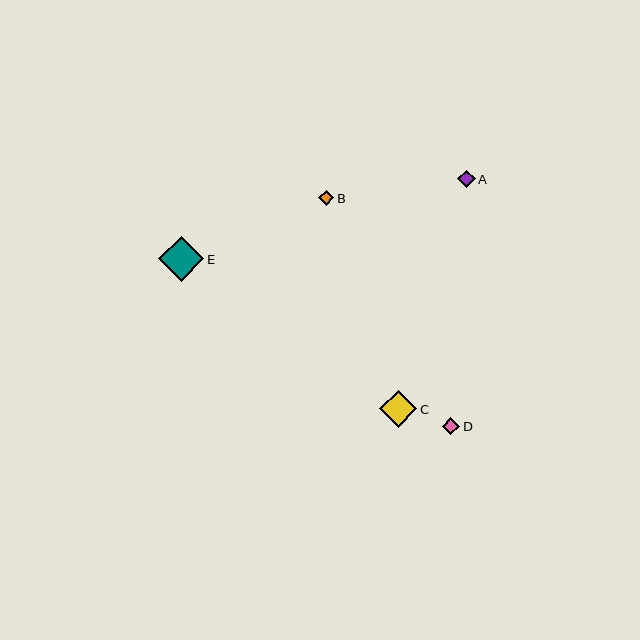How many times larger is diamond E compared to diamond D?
Diamond E is approximately 2.6 times the size of diamond D.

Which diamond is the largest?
Diamond E is the largest with a size of approximately 45 pixels.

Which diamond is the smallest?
Diamond B is the smallest with a size of approximately 15 pixels.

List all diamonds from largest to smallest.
From largest to smallest: E, C, A, D, B.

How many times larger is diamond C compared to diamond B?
Diamond C is approximately 2.5 times the size of diamond B.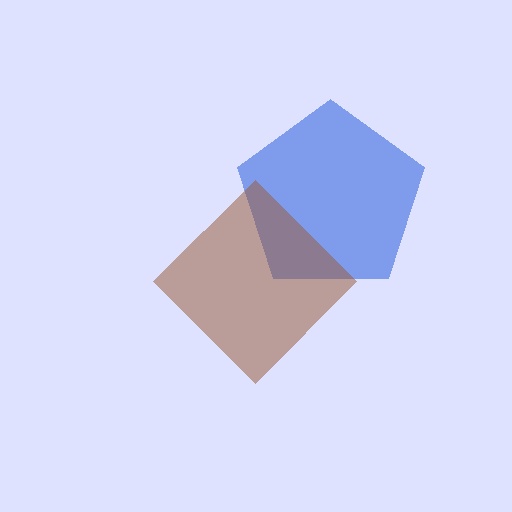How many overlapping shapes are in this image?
There are 2 overlapping shapes in the image.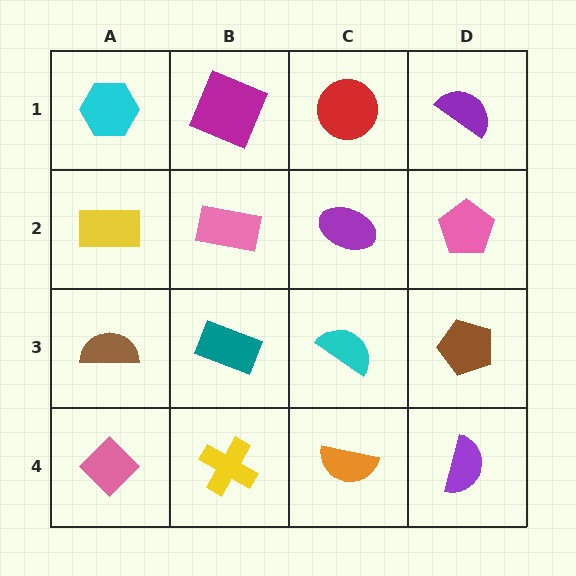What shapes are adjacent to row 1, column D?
A pink pentagon (row 2, column D), a red circle (row 1, column C).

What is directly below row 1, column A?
A yellow rectangle.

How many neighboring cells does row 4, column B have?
3.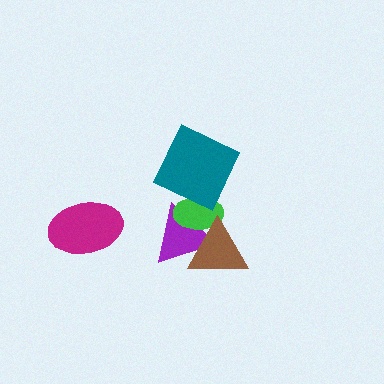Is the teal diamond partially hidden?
No, no other shape covers it.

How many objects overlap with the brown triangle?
2 objects overlap with the brown triangle.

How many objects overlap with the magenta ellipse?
0 objects overlap with the magenta ellipse.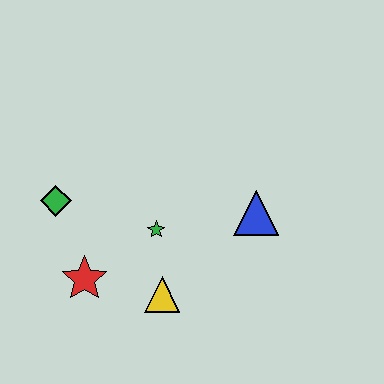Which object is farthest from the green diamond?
The blue triangle is farthest from the green diamond.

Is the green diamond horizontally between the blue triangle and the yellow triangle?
No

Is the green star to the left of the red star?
No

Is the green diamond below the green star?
No